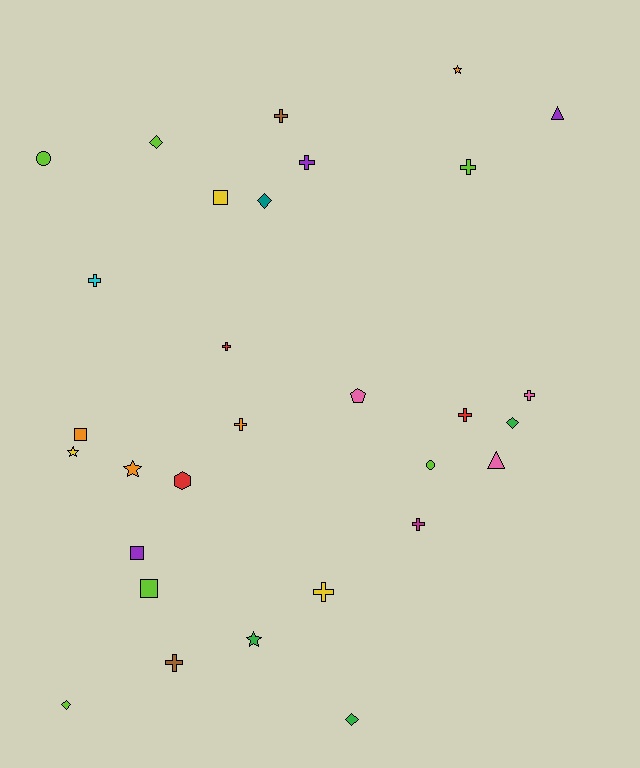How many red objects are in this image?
There are 3 red objects.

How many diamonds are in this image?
There are 5 diamonds.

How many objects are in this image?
There are 30 objects.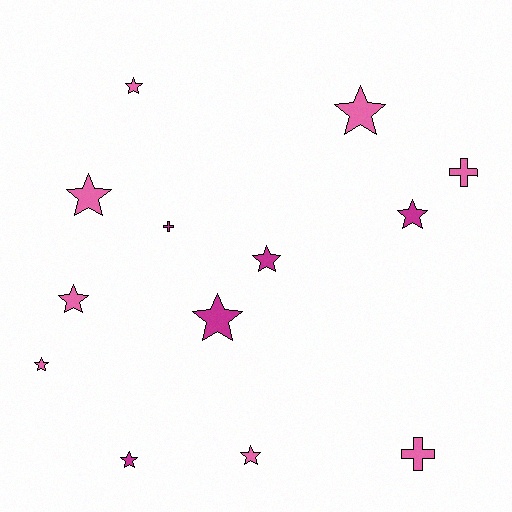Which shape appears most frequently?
Star, with 10 objects.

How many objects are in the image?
There are 13 objects.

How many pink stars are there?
There are 6 pink stars.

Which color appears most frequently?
Pink, with 8 objects.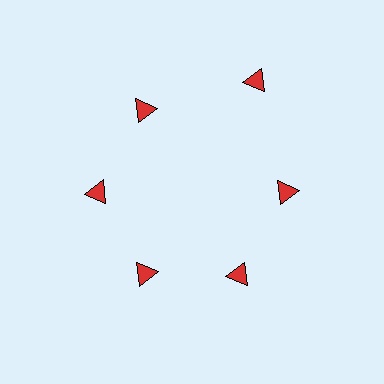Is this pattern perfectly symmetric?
No. The 6 red triangles are arranged in a ring, but one element near the 1 o'clock position is pushed outward from the center, breaking the 6-fold rotational symmetry.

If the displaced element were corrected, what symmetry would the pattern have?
It would have 6-fold rotational symmetry — the pattern would map onto itself every 60 degrees.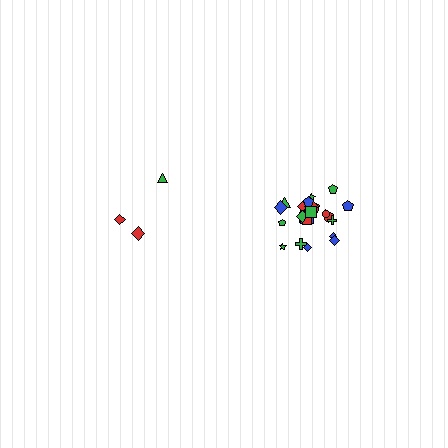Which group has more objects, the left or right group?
The right group.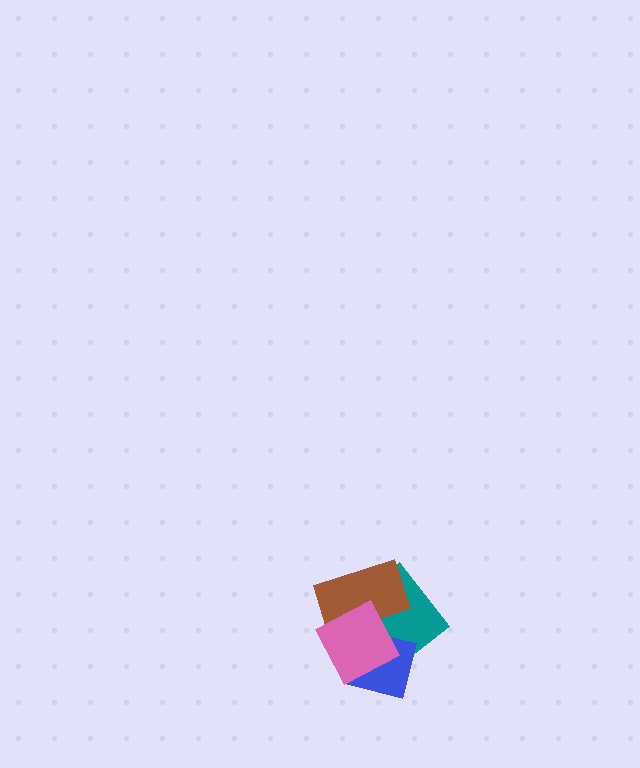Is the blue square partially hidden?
Yes, it is partially covered by another shape.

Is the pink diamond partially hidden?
No, no other shape covers it.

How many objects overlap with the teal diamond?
3 objects overlap with the teal diamond.